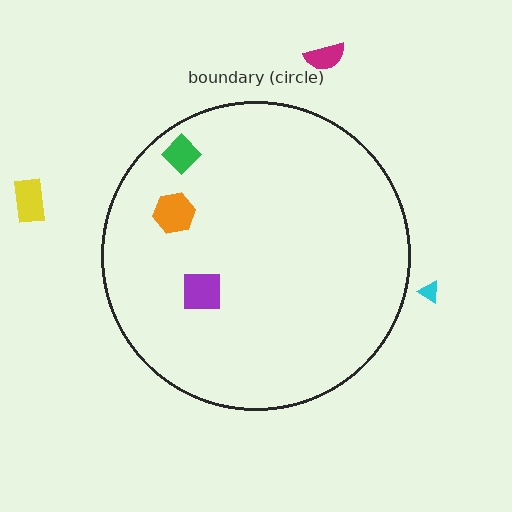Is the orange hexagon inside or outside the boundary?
Inside.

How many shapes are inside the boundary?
3 inside, 3 outside.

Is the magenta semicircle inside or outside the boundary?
Outside.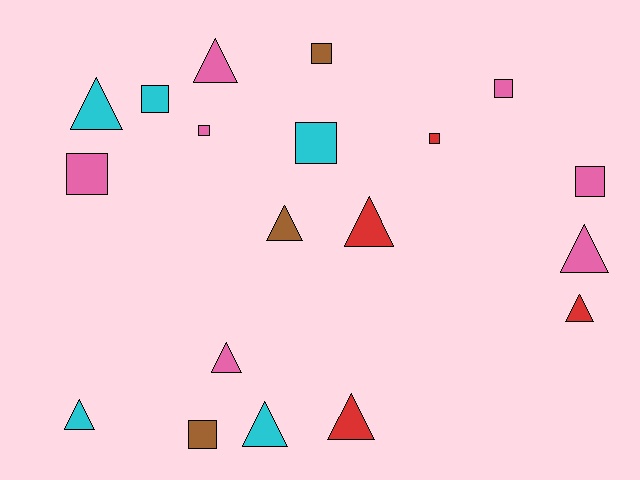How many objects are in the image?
There are 19 objects.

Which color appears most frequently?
Pink, with 7 objects.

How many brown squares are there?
There are 2 brown squares.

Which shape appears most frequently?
Triangle, with 10 objects.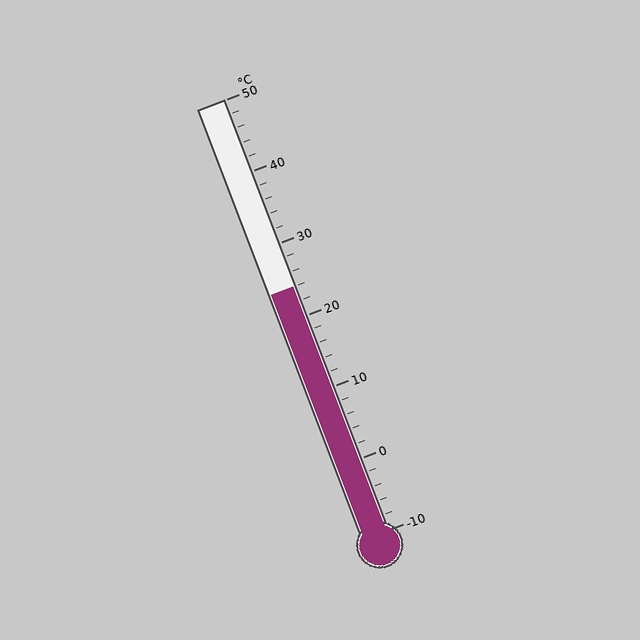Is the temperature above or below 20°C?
The temperature is above 20°C.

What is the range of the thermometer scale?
The thermometer scale ranges from -10°C to 50°C.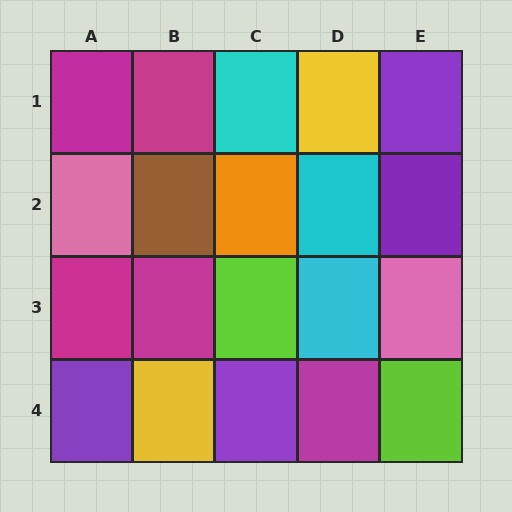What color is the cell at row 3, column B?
Magenta.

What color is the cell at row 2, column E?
Purple.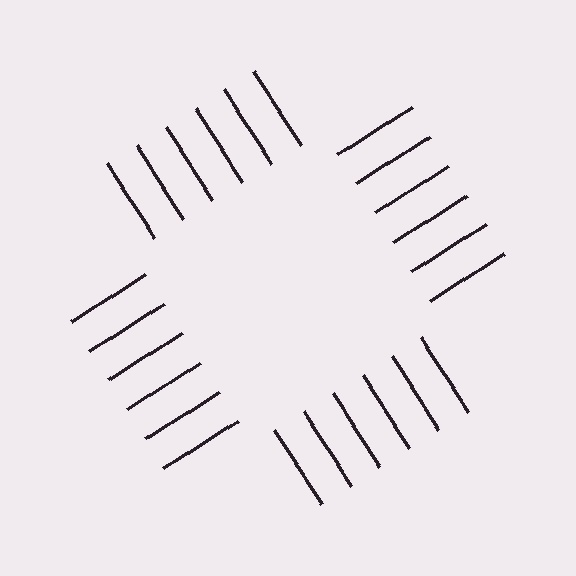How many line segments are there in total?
24 — 6 along each of the 4 edges.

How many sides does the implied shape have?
4 sides — the line-ends trace a square.